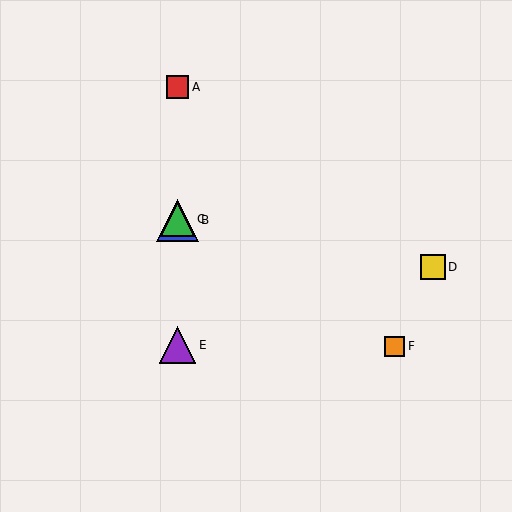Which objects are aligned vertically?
Objects A, B, C, E are aligned vertically.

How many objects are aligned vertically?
4 objects (A, B, C, E) are aligned vertically.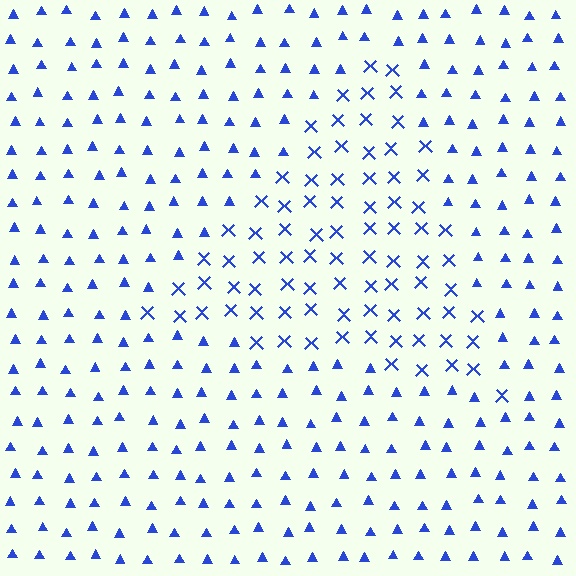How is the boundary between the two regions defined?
The boundary is defined by a change in element shape: X marks inside vs. triangles outside. All elements share the same color and spacing.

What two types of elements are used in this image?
The image uses X marks inside the triangle region and triangles outside it.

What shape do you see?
I see a triangle.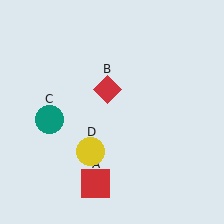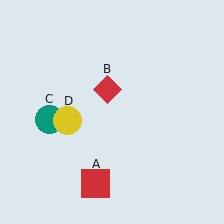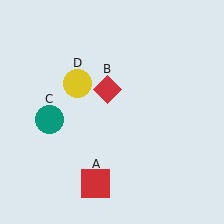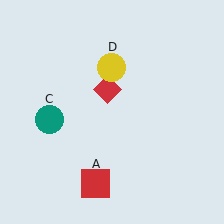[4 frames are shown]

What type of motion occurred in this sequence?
The yellow circle (object D) rotated clockwise around the center of the scene.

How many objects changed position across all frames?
1 object changed position: yellow circle (object D).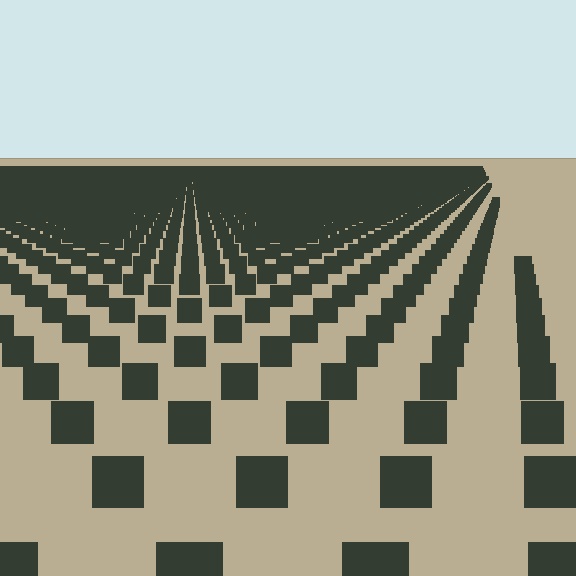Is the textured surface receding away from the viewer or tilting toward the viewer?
The surface is receding away from the viewer. Texture elements get smaller and denser toward the top.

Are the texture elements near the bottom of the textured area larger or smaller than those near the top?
Larger. Near the bottom, elements are closer to the viewer and appear at a bigger on-screen size.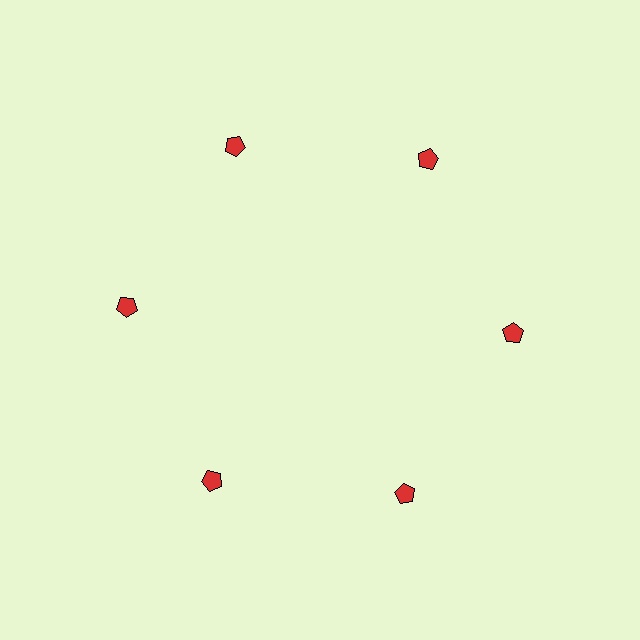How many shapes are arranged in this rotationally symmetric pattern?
There are 6 shapes, arranged in 6 groups of 1.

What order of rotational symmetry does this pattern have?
This pattern has 6-fold rotational symmetry.